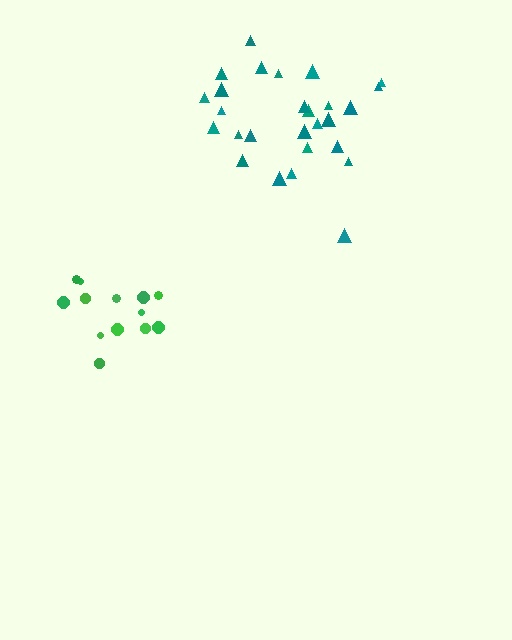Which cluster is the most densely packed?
Green.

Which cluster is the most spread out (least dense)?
Teal.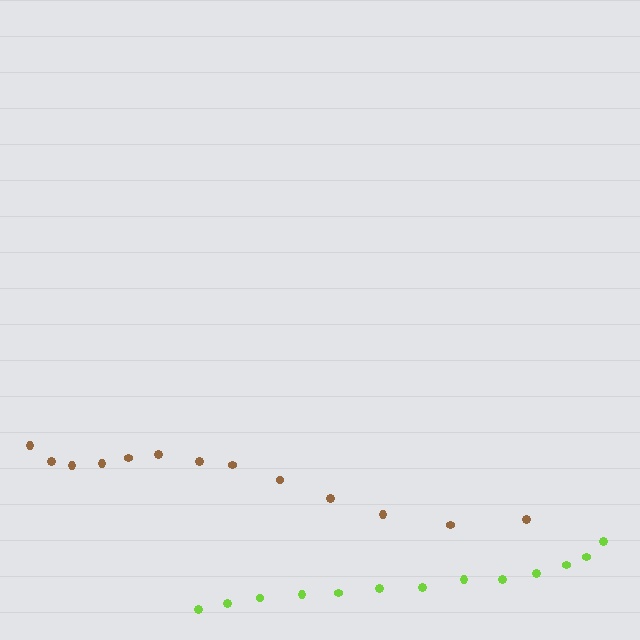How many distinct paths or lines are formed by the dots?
There are 2 distinct paths.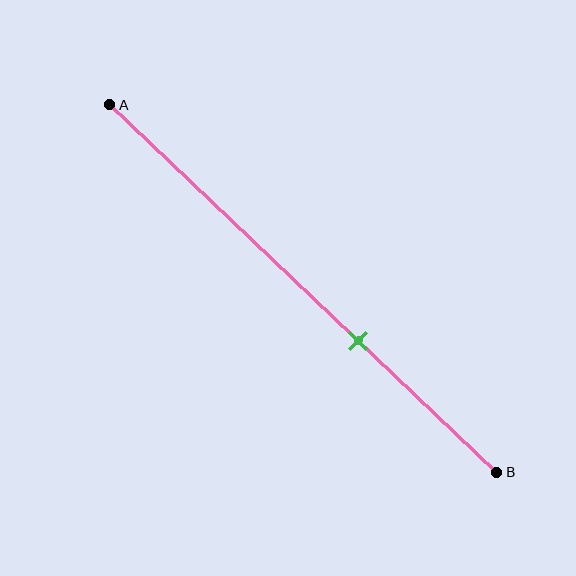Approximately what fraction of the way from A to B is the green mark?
The green mark is approximately 65% of the way from A to B.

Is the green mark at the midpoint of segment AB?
No, the mark is at about 65% from A, not at the 50% midpoint.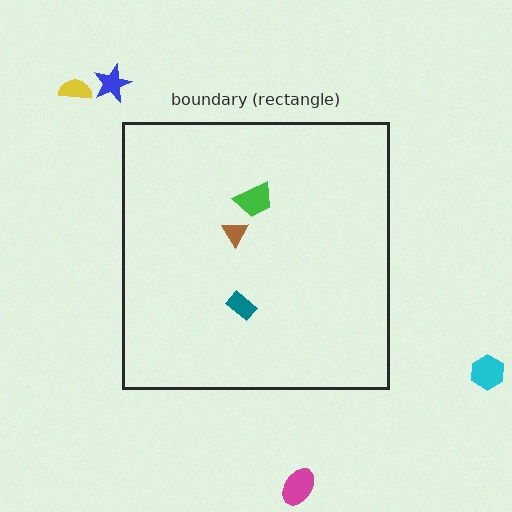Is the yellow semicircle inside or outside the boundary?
Outside.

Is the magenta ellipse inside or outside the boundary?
Outside.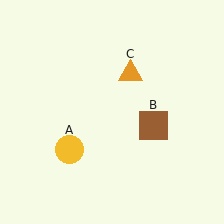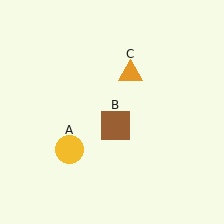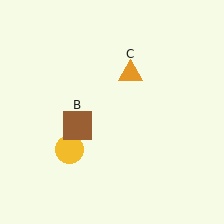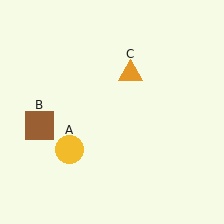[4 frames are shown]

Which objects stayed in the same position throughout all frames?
Yellow circle (object A) and orange triangle (object C) remained stationary.